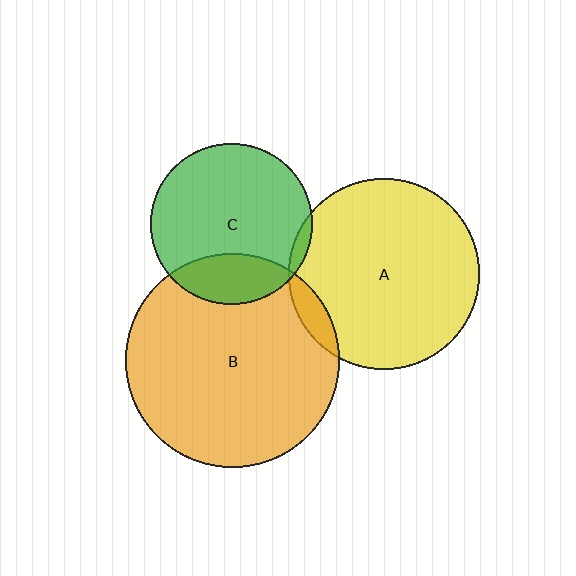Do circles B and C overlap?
Yes.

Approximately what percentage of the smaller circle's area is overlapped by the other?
Approximately 20%.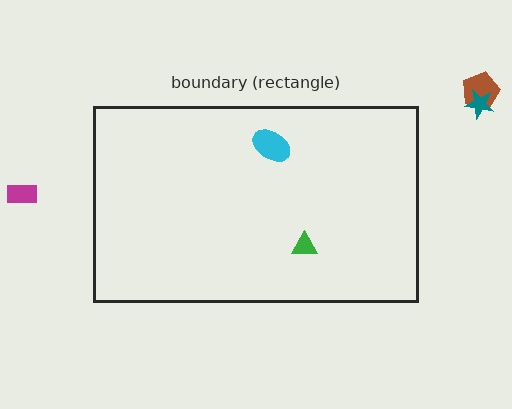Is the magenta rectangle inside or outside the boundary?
Outside.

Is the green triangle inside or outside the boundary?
Inside.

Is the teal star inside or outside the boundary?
Outside.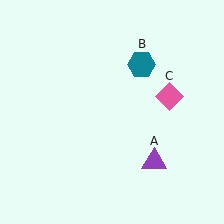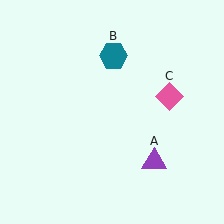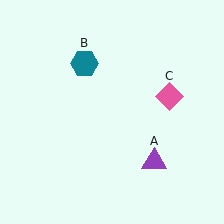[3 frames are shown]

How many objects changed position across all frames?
1 object changed position: teal hexagon (object B).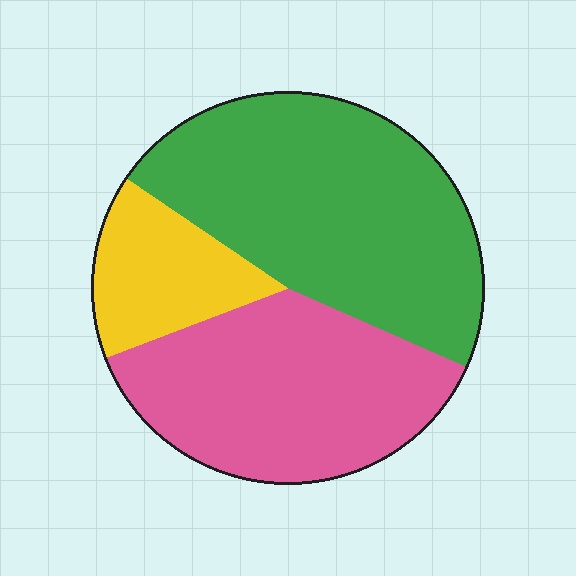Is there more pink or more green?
Green.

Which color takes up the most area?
Green, at roughly 45%.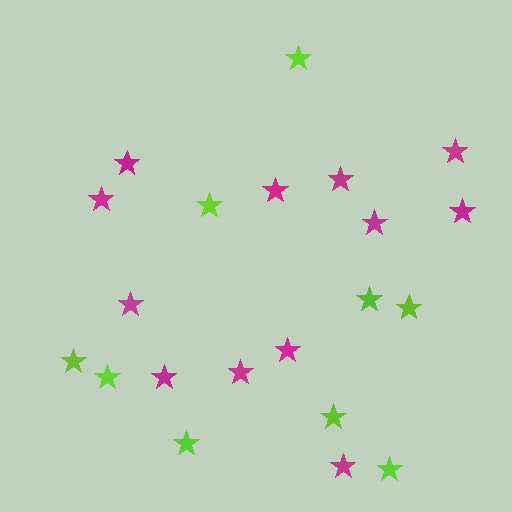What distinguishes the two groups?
There are 2 groups: one group of magenta stars (12) and one group of lime stars (9).